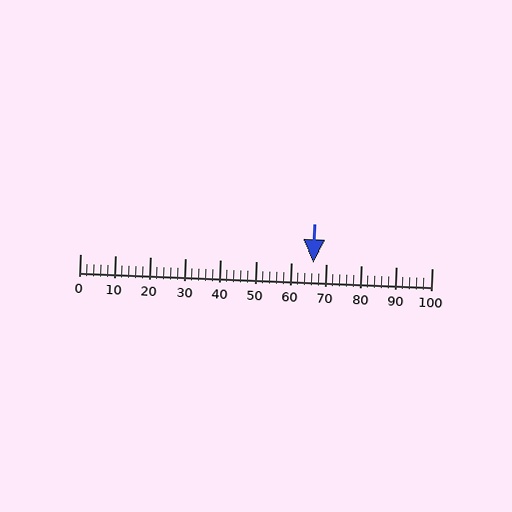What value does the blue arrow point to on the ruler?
The blue arrow points to approximately 66.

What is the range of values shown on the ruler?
The ruler shows values from 0 to 100.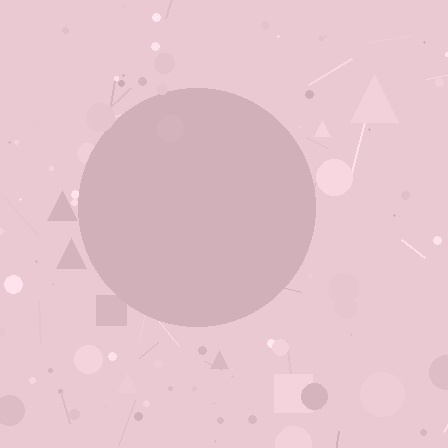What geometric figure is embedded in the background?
A circle is embedded in the background.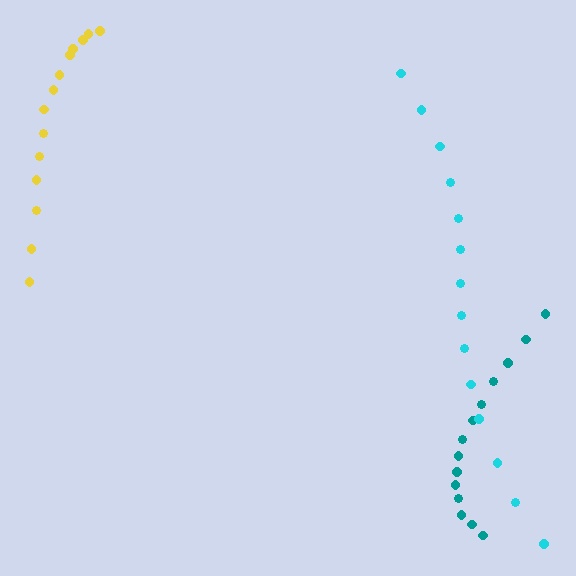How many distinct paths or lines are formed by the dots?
There are 3 distinct paths.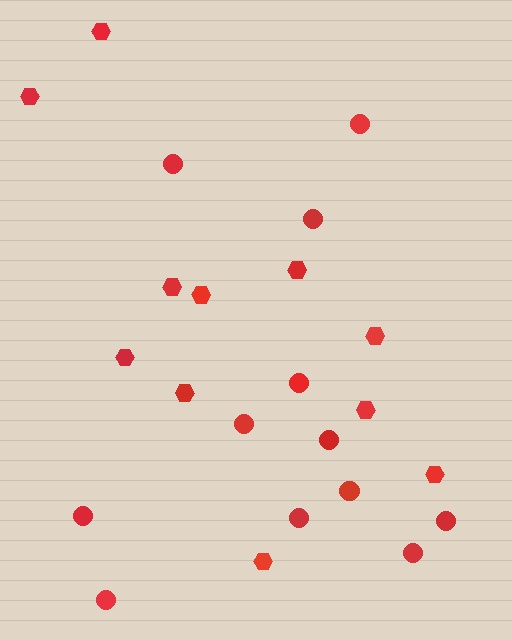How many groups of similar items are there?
There are 2 groups: one group of hexagons (11) and one group of circles (12).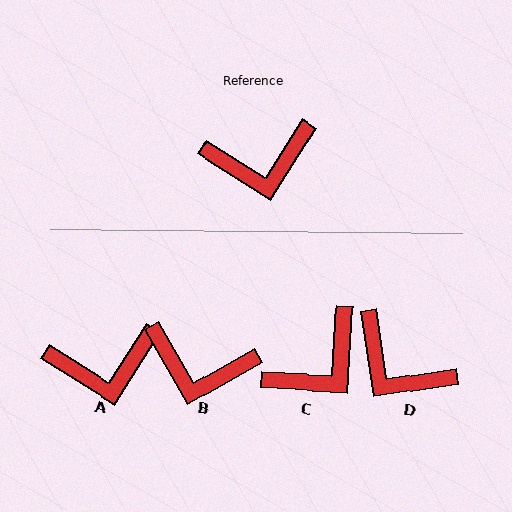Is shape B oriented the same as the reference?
No, it is off by about 28 degrees.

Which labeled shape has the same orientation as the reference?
A.